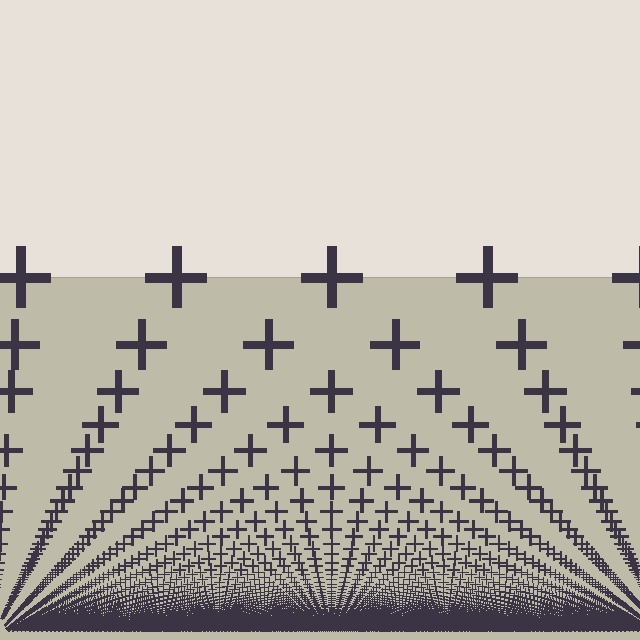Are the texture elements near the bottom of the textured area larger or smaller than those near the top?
Smaller. The gradient is inverted — elements near the bottom are smaller and denser.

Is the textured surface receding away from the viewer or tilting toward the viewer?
The surface appears to tilt toward the viewer. Texture elements get larger and sparser toward the top.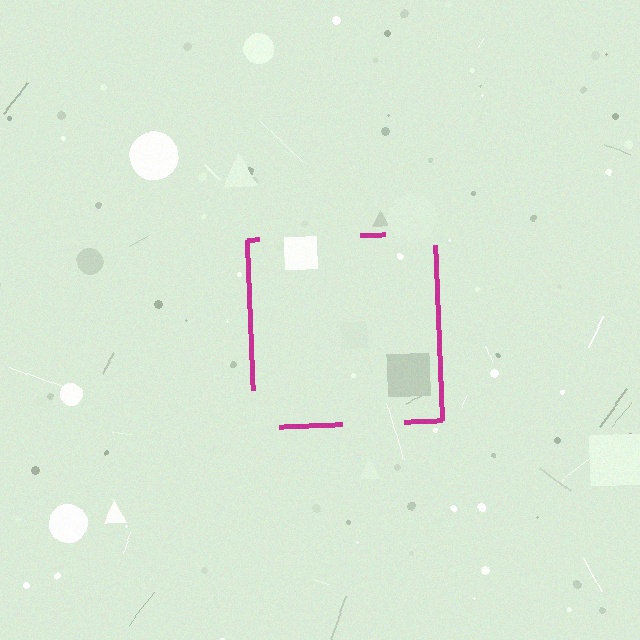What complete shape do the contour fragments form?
The contour fragments form a square.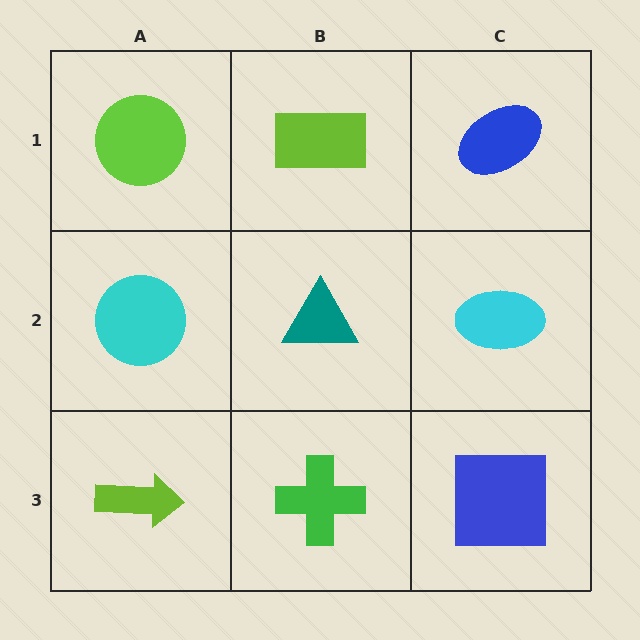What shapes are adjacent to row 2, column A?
A lime circle (row 1, column A), a lime arrow (row 3, column A), a teal triangle (row 2, column B).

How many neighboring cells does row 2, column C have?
3.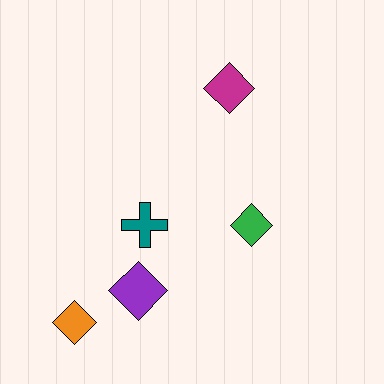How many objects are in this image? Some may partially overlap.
There are 5 objects.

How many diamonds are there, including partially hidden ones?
There are 4 diamonds.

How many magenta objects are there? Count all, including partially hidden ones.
There is 1 magenta object.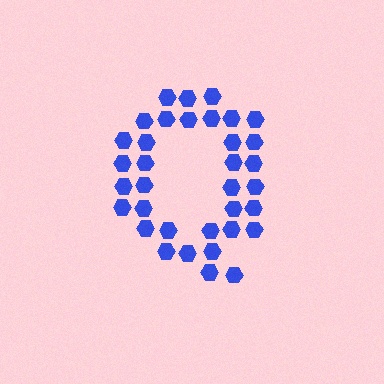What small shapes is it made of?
It is made of small hexagons.